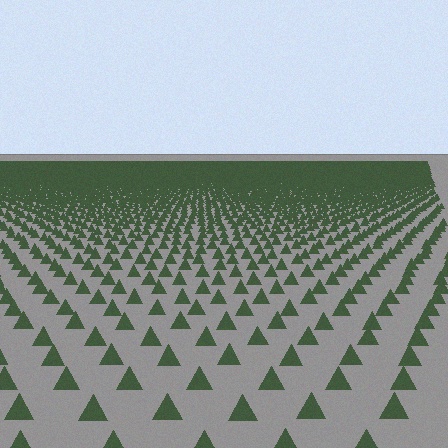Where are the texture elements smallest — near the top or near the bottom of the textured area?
Near the top.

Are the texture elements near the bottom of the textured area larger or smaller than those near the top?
Larger. Near the bottom, elements are closer to the viewer and appear at a bigger on-screen size.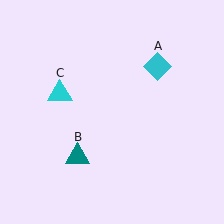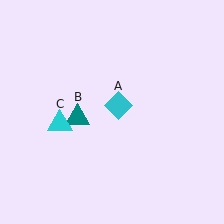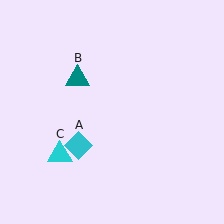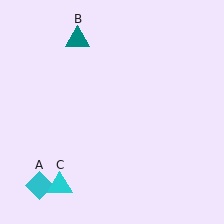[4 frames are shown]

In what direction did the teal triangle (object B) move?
The teal triangle (object B) moved up.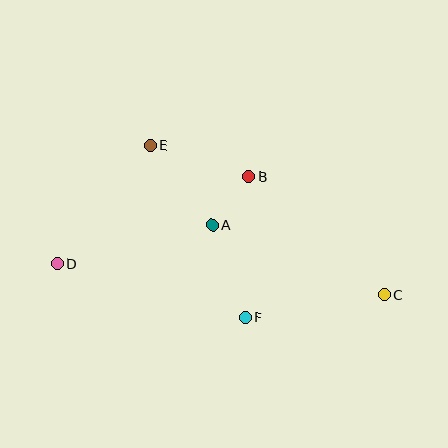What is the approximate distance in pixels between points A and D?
The distance between A and D is approximately 159 pixels.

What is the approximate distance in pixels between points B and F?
The distance between B and F is approximately 141 pixels.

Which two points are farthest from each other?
Points C and D are farthest from each other.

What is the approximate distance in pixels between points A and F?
The distance between A and F is approximately 98 pixels.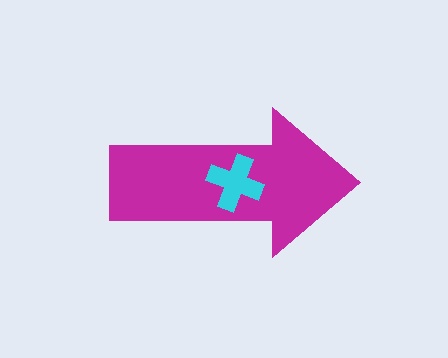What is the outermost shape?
The magenta arrow.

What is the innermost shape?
The cyan cross.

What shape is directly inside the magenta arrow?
The cyan cross.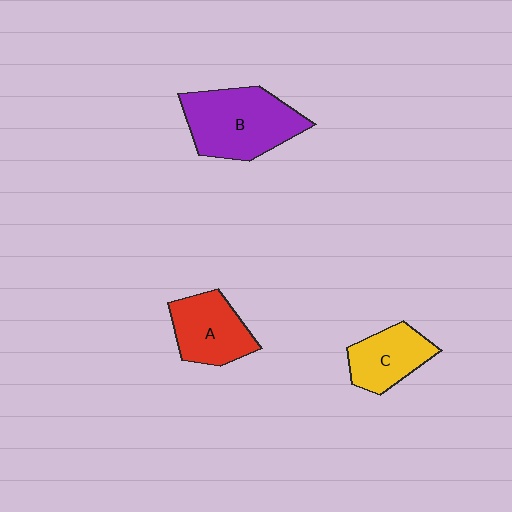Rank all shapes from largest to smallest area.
From largest to smallest: B (purple), A (red), C (yellow).